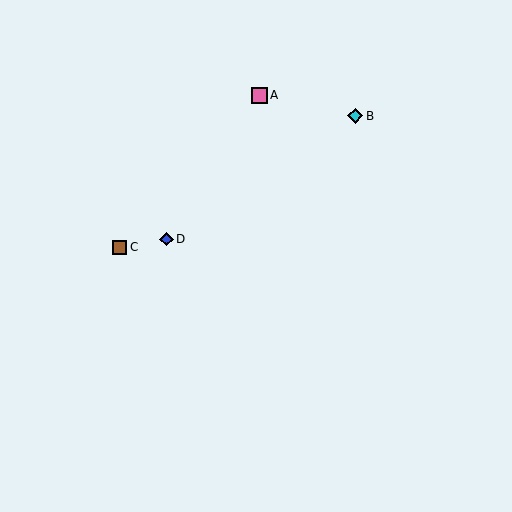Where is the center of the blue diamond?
The center of the blue diamond is at (167, 239).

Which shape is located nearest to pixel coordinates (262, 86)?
The pink square (labeled A) at (260, 95) is nearest to that location.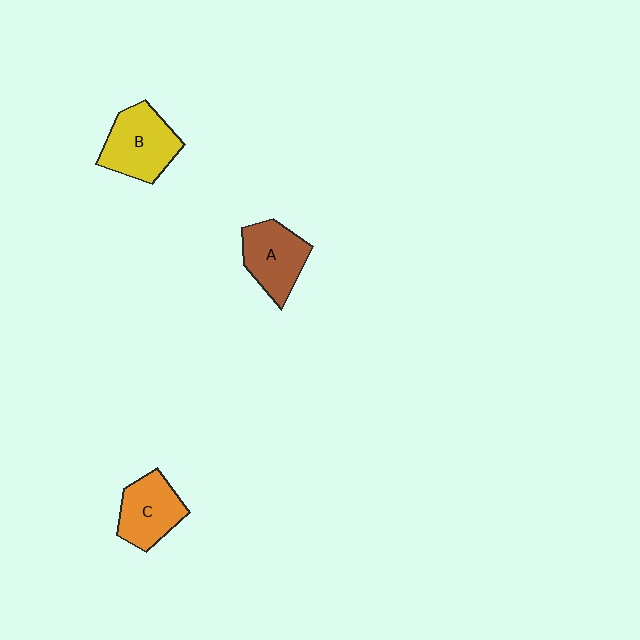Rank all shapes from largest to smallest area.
From largest to smallest: B (yellow), A (brown), C (orange).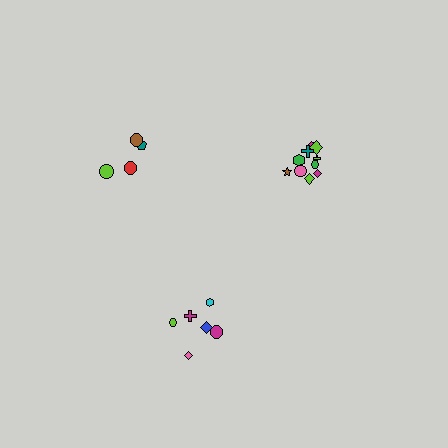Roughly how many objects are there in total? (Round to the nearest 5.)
Roughly 20 objects in total.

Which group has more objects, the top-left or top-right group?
The top-right group.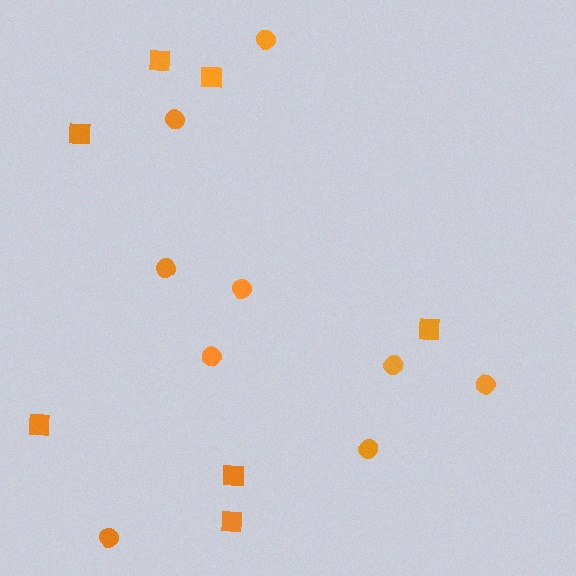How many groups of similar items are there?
There are 2 groups: one group of squares (7) and one group of circles (9).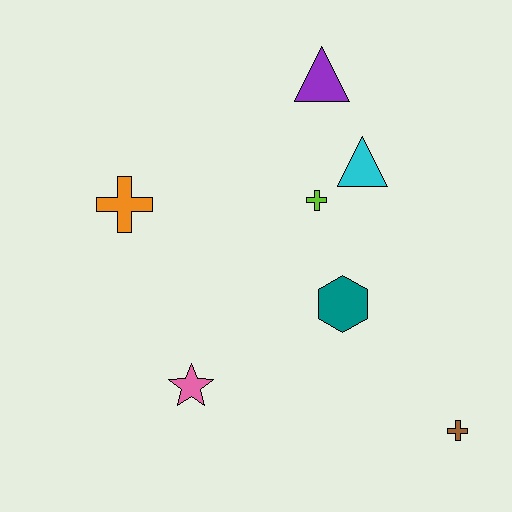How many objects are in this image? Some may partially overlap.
There are 7 objects.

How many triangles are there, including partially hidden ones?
There are 2 triangles.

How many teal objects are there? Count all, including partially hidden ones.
There is 1 teal object.